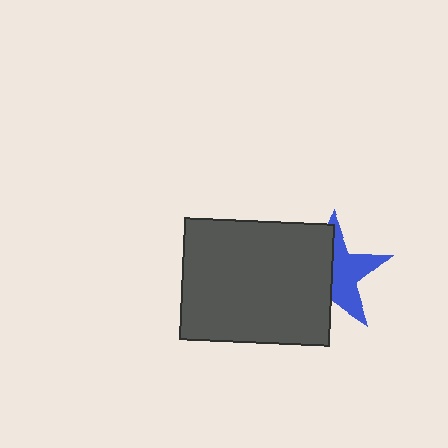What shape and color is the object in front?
The object in front is a dark gray rectangle.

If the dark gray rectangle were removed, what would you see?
You would see the complete blue star.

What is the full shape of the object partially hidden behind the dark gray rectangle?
The partially hidden object is a blue star.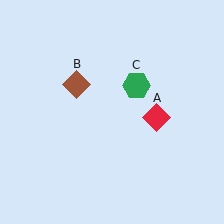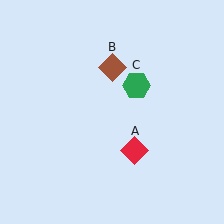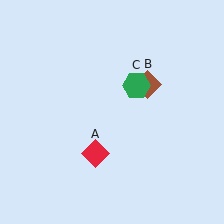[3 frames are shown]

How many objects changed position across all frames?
2 objects changed position: red diamond (object A), brown diamond (object B).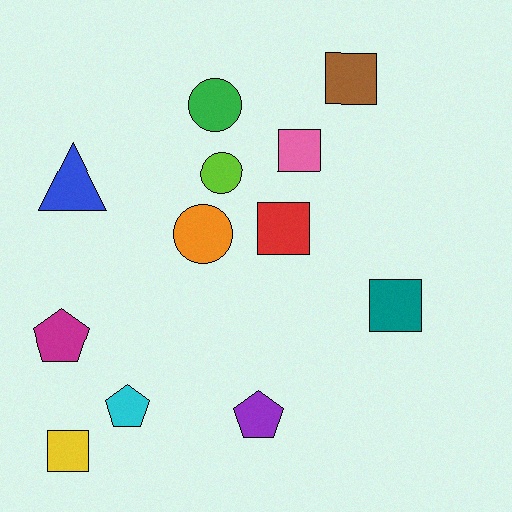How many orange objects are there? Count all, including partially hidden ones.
There is 1 orange object.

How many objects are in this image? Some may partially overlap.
There are 12 objects.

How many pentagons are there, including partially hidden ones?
There are 3 pentagons.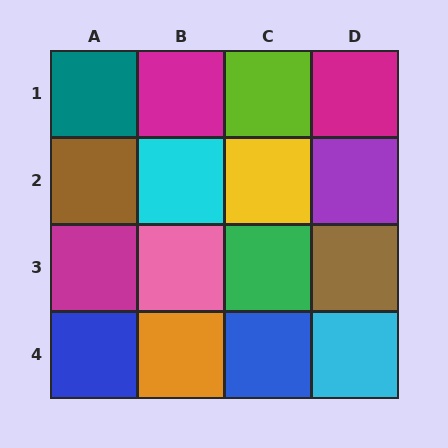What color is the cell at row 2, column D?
Purple.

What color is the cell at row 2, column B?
Cyan.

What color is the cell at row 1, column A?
Teal.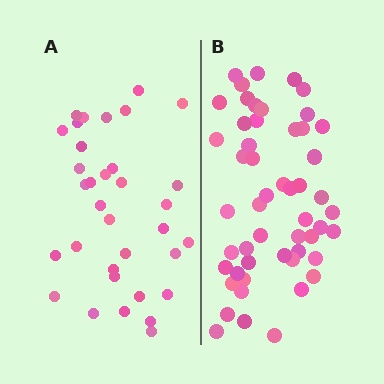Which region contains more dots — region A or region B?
Region B (the right region) has more dots.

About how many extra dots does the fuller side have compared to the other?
Region B has approximately 20 more dots than region A.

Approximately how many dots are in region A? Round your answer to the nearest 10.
About 30 dots. (The exact count is 34, which rounds to 30.)